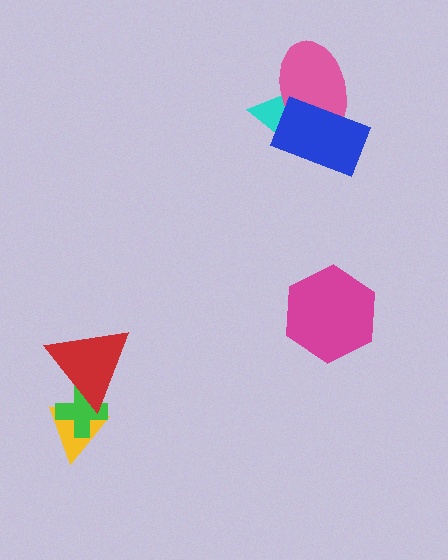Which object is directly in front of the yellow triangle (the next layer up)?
The green cross is directly in front of the yellow triangle.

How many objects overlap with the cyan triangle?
2 objects overlap with the cyan triangle.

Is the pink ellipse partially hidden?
Yes, it is partially covered by another shape.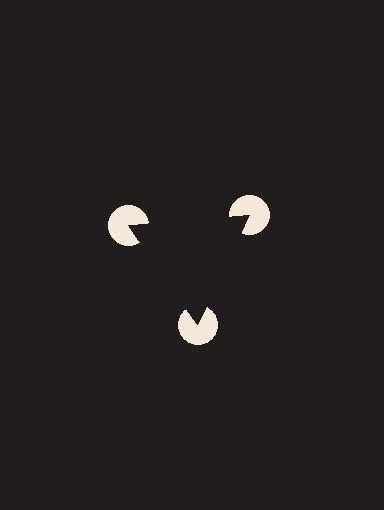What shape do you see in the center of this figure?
An illusory triangle — its edges are inferred from the aligned wedge cuts in the pac-man discs, not physically drawn.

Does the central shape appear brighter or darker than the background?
It typically appears slightly darker than the background, even though no actual brightness change is drawn.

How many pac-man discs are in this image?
There are 3 — one at each vertex of the illusory triangle.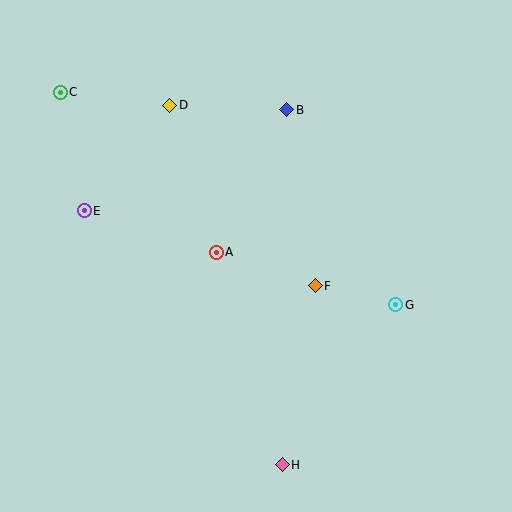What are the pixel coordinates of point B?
Point B is at (287, 110).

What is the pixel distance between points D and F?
The distance between D and F is 232 pixels.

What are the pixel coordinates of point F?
Point F is at (315, 286).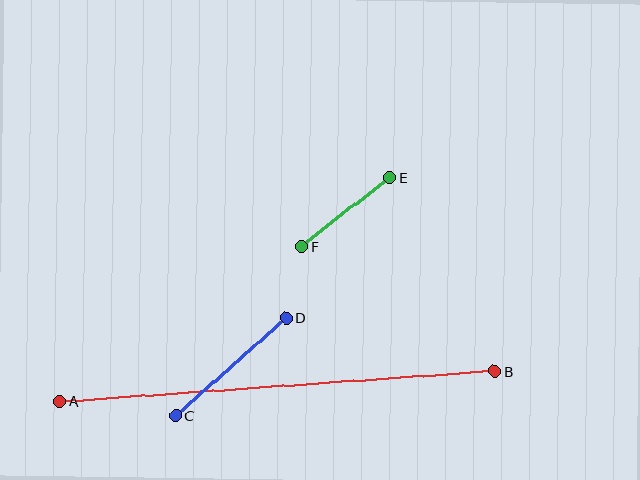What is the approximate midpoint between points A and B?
The midpoint is at approximately (277, 386) pixels.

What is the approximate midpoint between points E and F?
The midpoint is at approximately (346, 212) pixels.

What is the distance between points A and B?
The distance is approximately 436 pixels.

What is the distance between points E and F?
The distance is approximately 112 pixels.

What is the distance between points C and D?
The distance is approximately 148 pixels.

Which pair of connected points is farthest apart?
Points A and B are farthest apart.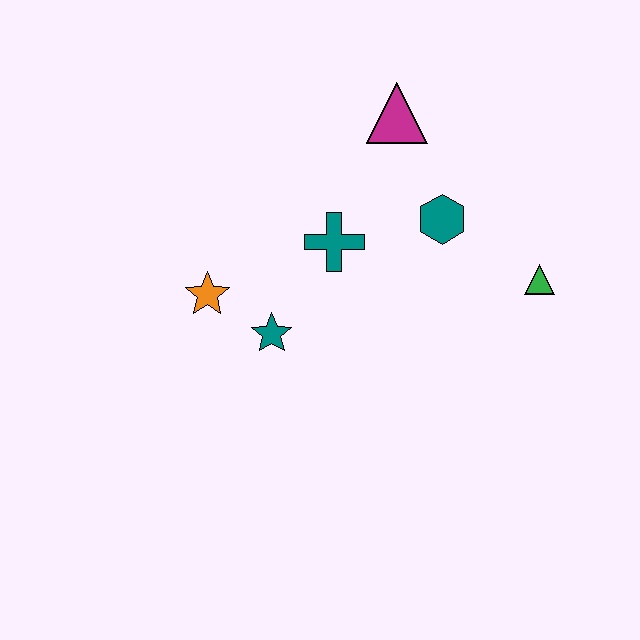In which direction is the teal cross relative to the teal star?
The teal cross is above the teal star.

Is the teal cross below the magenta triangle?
Yes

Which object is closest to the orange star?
The teal star is closest to the orange star.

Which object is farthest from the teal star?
The green triangle is farthest from the teal star.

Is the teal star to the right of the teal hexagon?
No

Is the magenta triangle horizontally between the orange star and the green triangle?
Yes